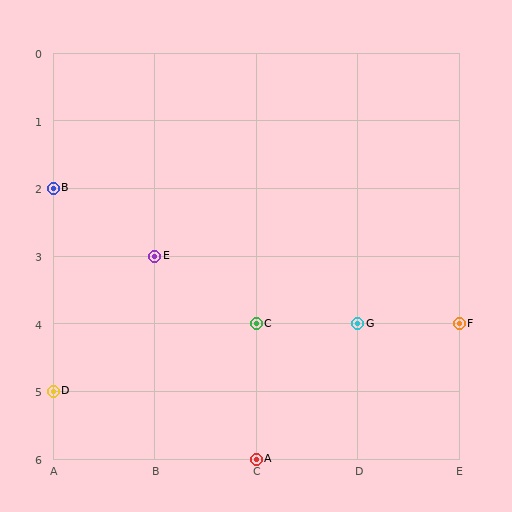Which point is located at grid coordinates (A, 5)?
Point D is at (A, 5).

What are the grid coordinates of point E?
Point E is at grid coordinates (B, 3).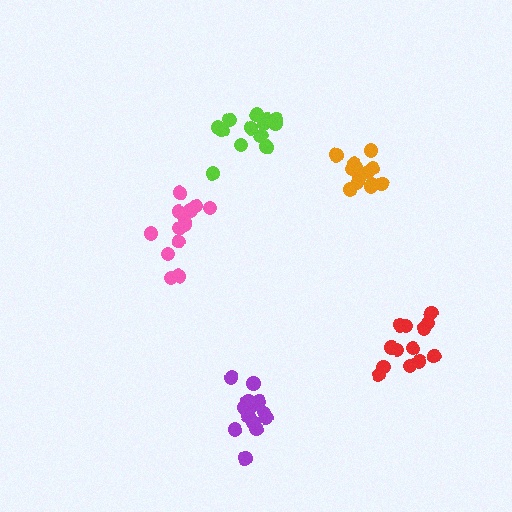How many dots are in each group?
Group 1: 13 dots, Group 2: 13 dots, Group 3: 13 dots, Group 4: 13 dots, Group 5: 13 dots (65 total).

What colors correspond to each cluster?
The clusters are colored: purple, lime, pink, orange, red.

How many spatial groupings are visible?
There are 5 spatial groupings.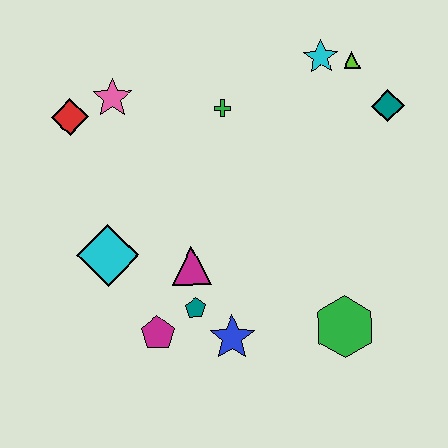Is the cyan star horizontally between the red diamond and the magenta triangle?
No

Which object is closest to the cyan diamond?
The magenta triangle is closest to the cyan diamond.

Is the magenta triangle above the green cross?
No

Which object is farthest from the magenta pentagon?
The lime triangle is farthest from the magenta pentagon.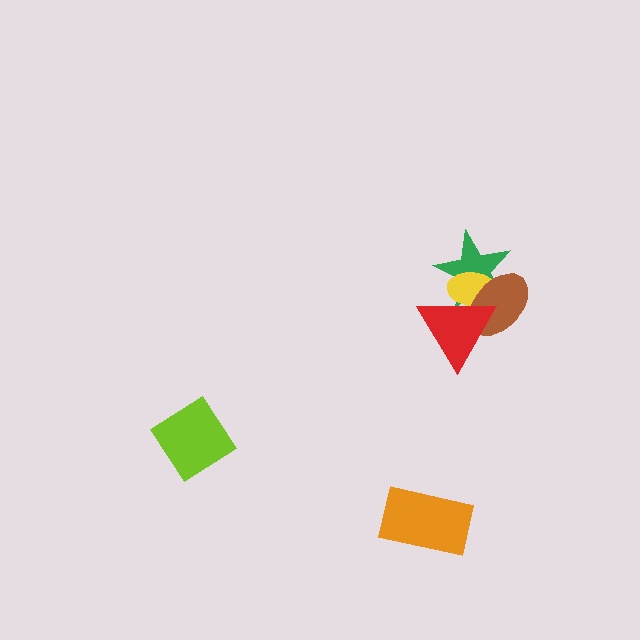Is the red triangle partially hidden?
No, no other shape covers it.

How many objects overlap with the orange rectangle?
0 objects overlap with the orange rectangle.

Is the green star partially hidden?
Yes, it is partially covered by another shape.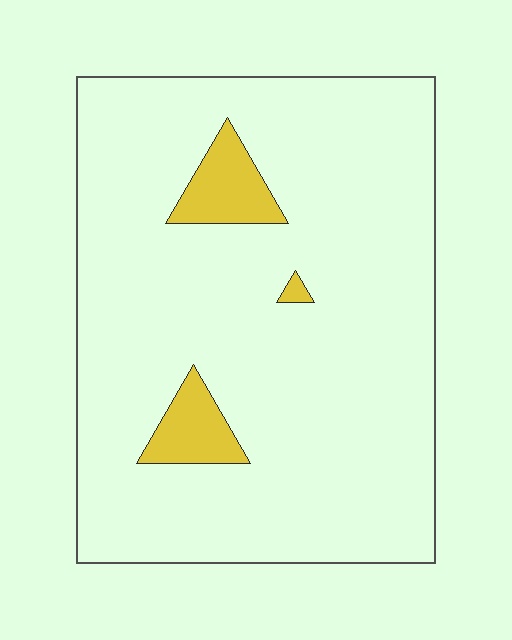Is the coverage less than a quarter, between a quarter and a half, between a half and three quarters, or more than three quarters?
Less than a quarter.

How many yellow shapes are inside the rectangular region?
3.